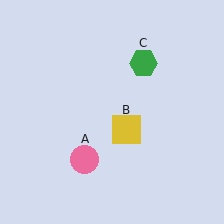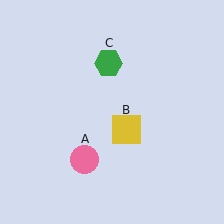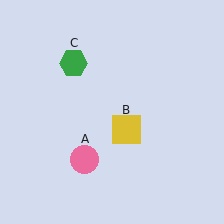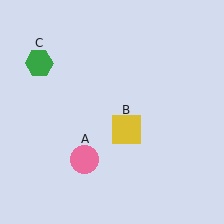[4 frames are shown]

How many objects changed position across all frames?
1 object changed position: green hexagon (object C).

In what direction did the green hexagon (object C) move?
The green hexagon (object C) moved left.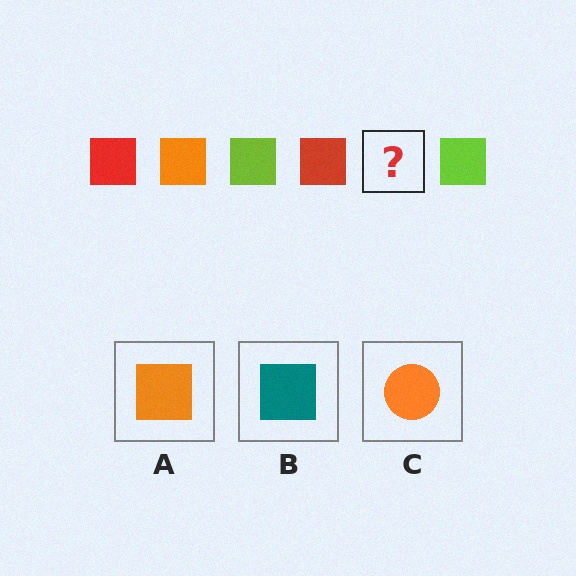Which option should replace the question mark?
Option A.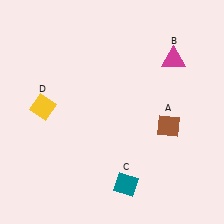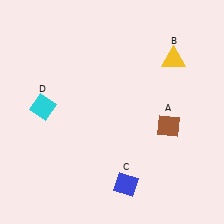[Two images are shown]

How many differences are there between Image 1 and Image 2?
There are 3 differences between the two images.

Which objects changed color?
B changed from magenta to yellow. C changed from teal to blue. D changed from yellow to cyan.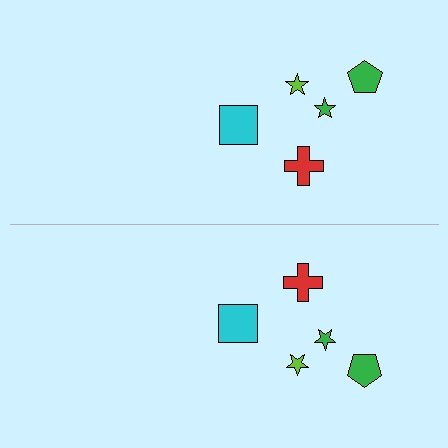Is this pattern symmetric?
Yes, this pattern has bilateral (reflection) symmetry.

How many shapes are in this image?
There are 10 shapes in this image.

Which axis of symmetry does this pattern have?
The pattern has a horizontal axis of symmetry running through the center of the image.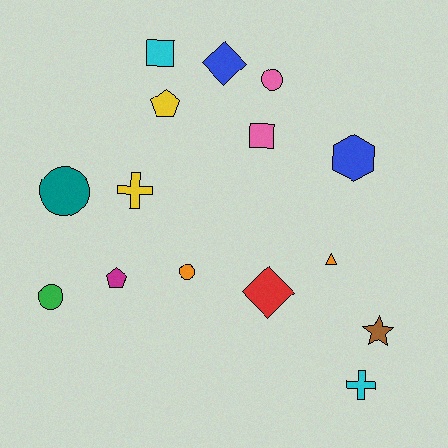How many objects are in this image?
There are 15 objects.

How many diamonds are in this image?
There are 2 diamonds.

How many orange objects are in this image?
There are 2 orange objects.